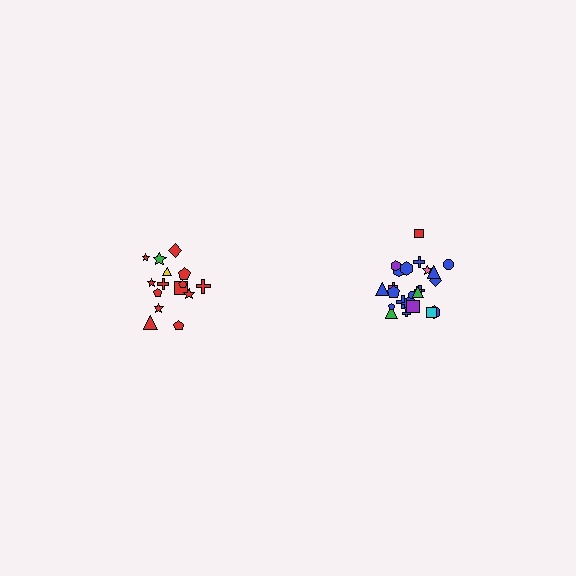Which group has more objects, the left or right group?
The right group.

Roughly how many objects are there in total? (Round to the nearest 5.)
Roughly 40 objects in total.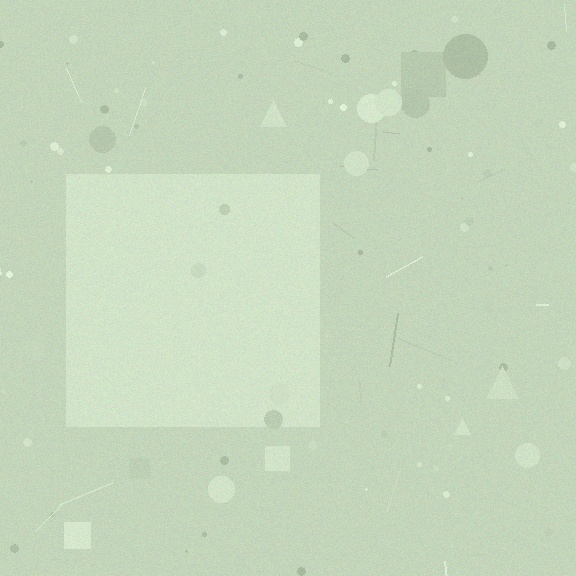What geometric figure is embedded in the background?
A square is embedded in the background.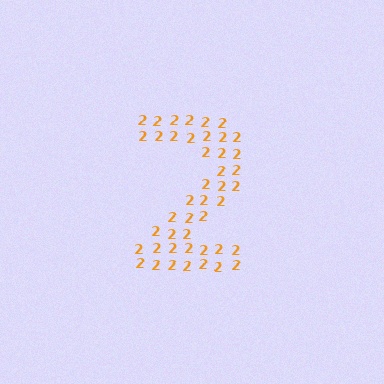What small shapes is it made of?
It is made of small digit 2's.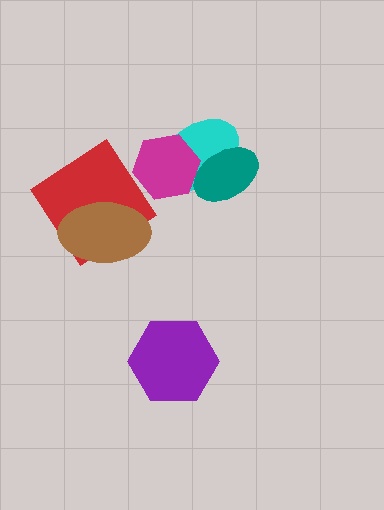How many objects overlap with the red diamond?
1 object overlaps with the red diamond.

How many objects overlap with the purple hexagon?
0 objects overlap with the purple hexagon.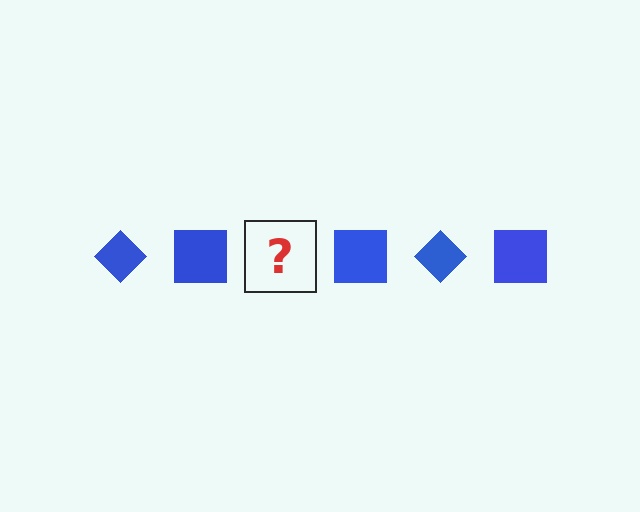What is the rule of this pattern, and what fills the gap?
The rule is that the pattern cycles through diamond, square shapes in blue. The gap should be filled with a blue diamond.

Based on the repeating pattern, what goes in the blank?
The blank should be a blue diamond.